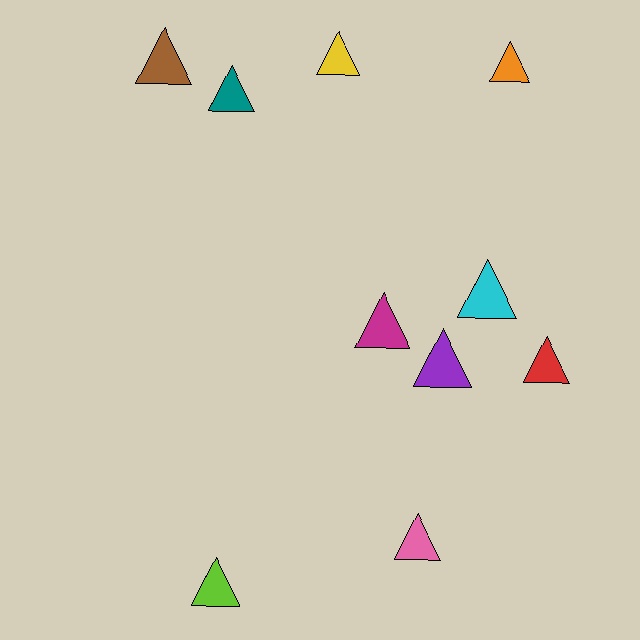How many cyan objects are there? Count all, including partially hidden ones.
There is 1 cyan object.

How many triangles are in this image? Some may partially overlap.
There are 10 triangles.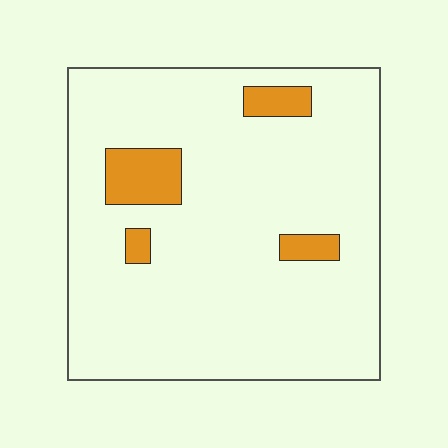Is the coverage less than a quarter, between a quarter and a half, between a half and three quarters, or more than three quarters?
Less than a quarter.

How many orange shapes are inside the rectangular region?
4.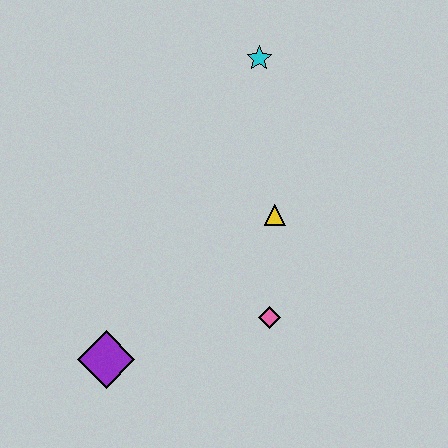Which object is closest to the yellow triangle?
The pink diamond is closest to the yellow triangle.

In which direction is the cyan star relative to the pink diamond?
The cyan star is above the pink diamond.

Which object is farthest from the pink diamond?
The cyan star is farthest from the pink diamond.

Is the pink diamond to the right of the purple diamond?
Yes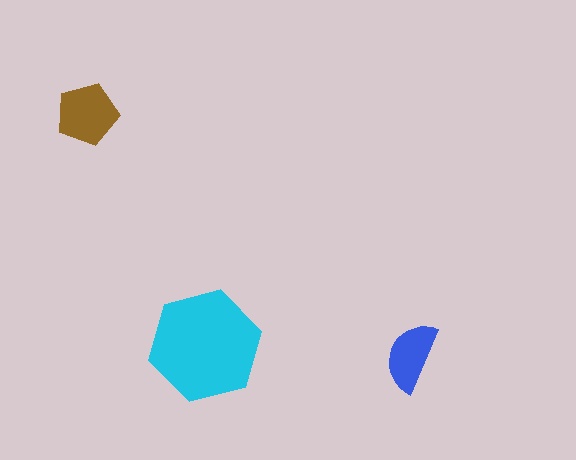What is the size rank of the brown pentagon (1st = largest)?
2nd.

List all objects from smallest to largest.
The blue semicircle, the brown pentagon, the cyan hexagon.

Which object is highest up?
The brown pentagon is topmost.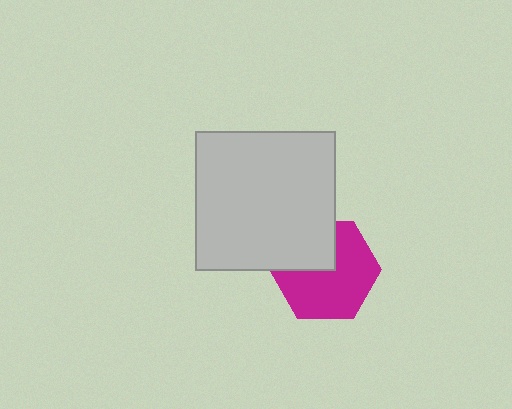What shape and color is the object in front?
The object in front is a light gray square.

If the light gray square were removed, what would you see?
You would see the complete magenta hexagon.